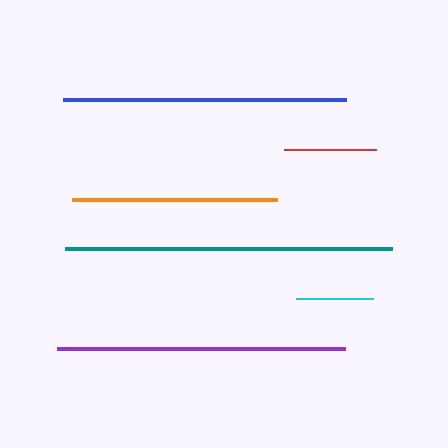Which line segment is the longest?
The teal line is the longest at approximately 327 pixels.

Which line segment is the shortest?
The cyan line is the shortest at approximately 77 pixels.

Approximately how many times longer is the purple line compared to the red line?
The purple line is approximately 3.1 times the length of the red line.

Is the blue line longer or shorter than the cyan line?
The blue line is longer than the cyan line.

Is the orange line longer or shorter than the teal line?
The teal line is longer than the orange line.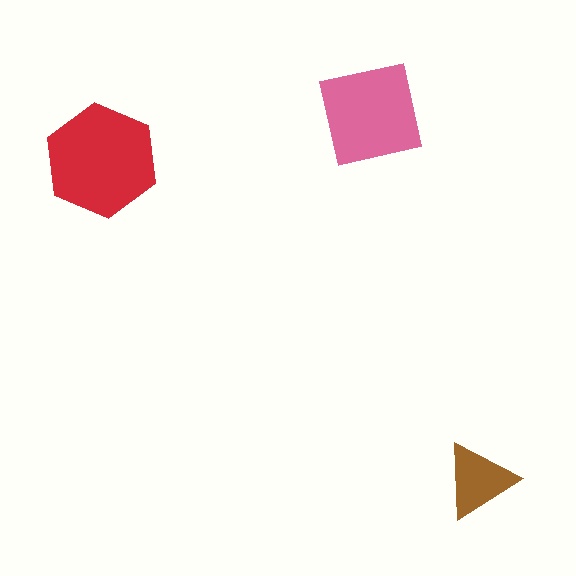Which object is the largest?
The red hexagon.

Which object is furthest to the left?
The red hexagon is leftmost.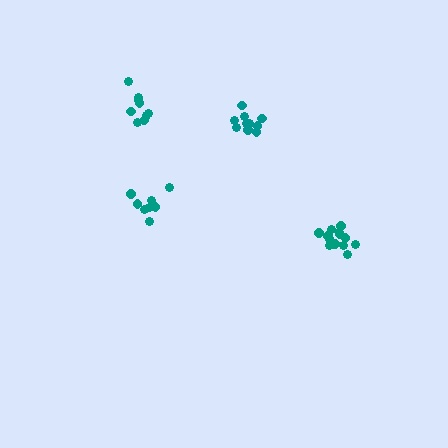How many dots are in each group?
Group 1: 9 dots, Group 2: 13 dots, Group 3: 9 dots, Group 4: 10 dots (41 total).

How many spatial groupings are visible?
There are 4 spatial groupings.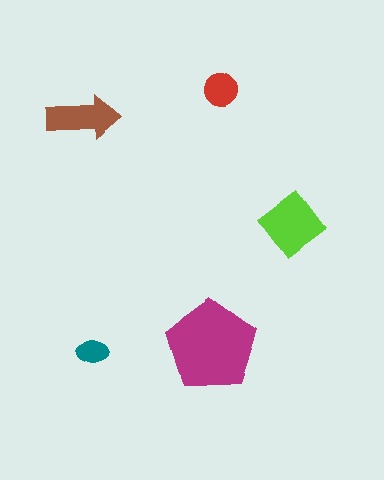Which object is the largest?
The magenta pentagon.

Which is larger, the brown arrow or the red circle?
The brown arrow.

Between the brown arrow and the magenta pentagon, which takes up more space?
The magenta pentagon.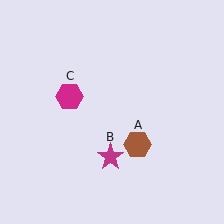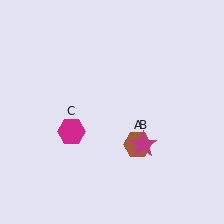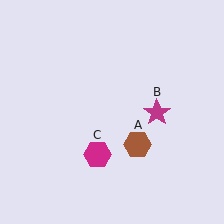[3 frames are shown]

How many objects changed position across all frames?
2 objects changed position: magenta star (object B), magenta hexagon (object C).